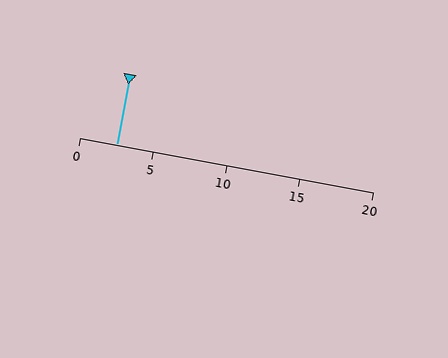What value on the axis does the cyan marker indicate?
The marker indicates approximately 2.5.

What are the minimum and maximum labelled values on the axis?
The axis runs from 0 to 20.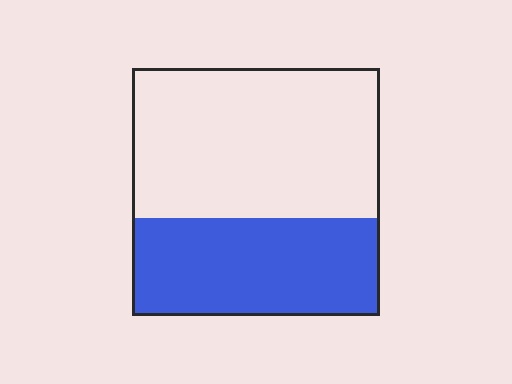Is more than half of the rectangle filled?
No.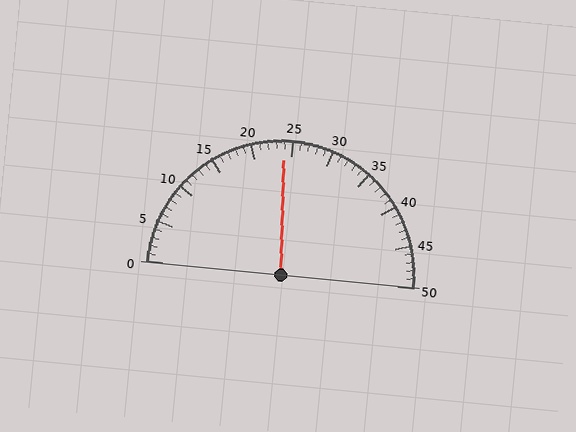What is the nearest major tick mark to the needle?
The nearest major tick mark is 25.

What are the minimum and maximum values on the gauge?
The gauge ranges from 0 to 50.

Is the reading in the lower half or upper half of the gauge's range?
The reading is in the lower half of the range (0 to 50).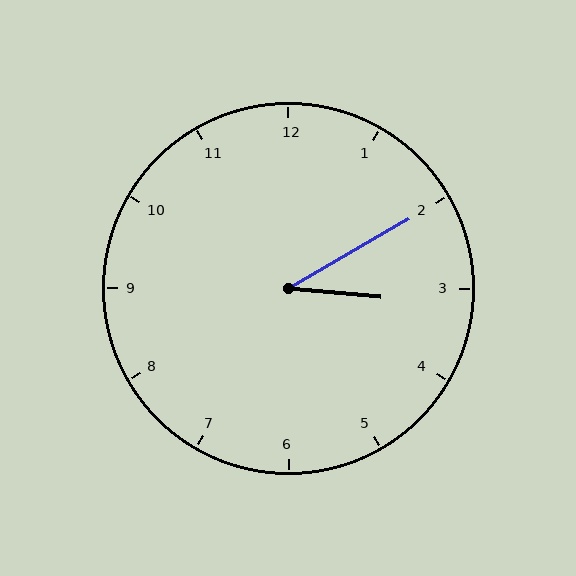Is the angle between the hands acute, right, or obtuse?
It is acute.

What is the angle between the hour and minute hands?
Approximately 35 degrees.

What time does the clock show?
3:10.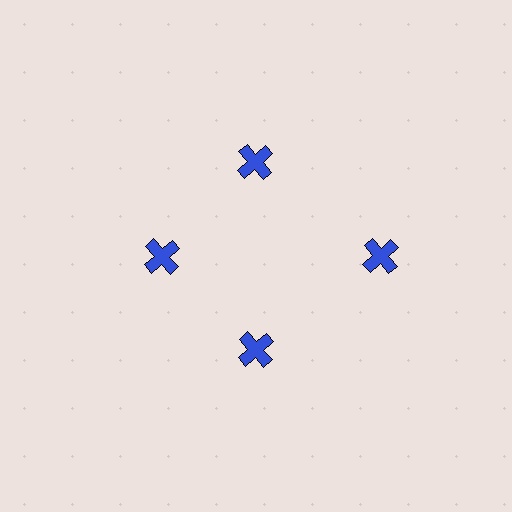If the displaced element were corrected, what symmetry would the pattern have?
It would have 4-fold rotational symmetry — the pattern would map onto itself every 90 degrees.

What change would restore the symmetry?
The symmetry would be restored by moving it inward, back onto the ring so that all 4 crosses sit at equal angles and equal distance from the center.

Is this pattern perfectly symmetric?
No. The 4 blue crosses are arranged in a ring, but one element near the 3 o'clock position is pushed outward from the center, breaking the 4-fold rotational symmetry.